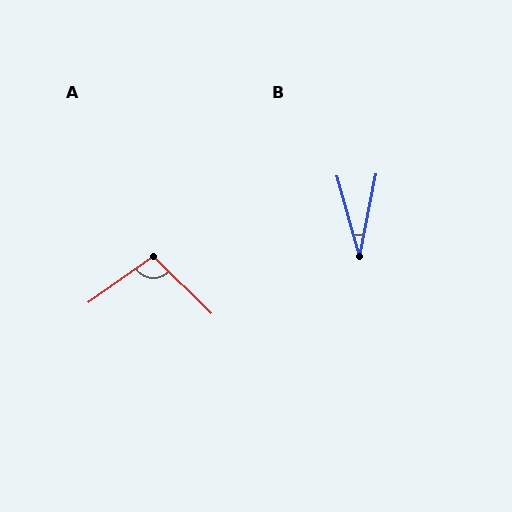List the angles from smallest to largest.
B (27°), A (100°).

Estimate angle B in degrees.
Approximately 27 degrees.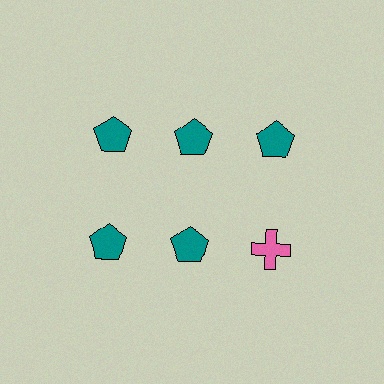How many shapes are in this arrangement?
There are 6 shapes arranged in a grid pattern.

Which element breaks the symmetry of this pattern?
The pink cross in the second row, center column breaks the symmetry. All other shapes are teal pentagons.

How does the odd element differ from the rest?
It differs in both color (pink instead of teal) and shape (cross instead of pentagon).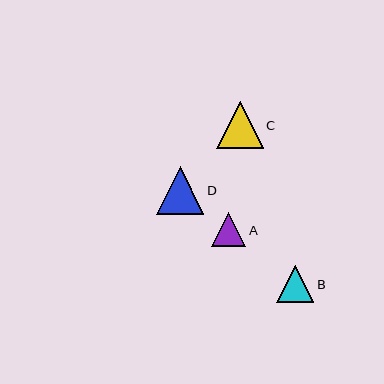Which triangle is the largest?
Triangle D is the largest with a size of approximately 48 pixels.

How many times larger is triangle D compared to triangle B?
Triangle D is approximately 1.3 times the size of triangle B.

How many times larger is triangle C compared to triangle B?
Triangle C is approximately 1.2 times the size of triangle B.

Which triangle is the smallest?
Triangle A is the smallest with a size of approximately 34 pixels.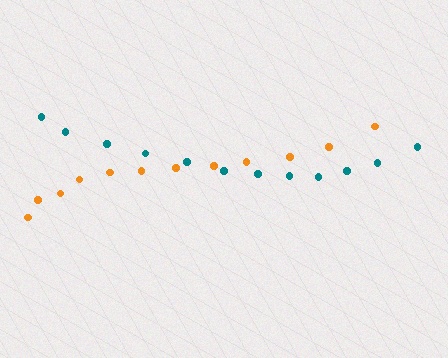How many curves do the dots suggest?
There are 2 distinct paths.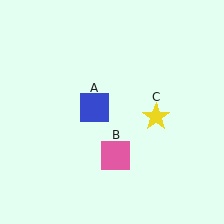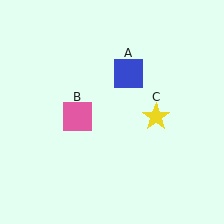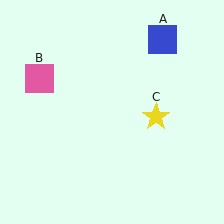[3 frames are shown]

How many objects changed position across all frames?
2 objects changed position: blue square (object A), pink square (object B).